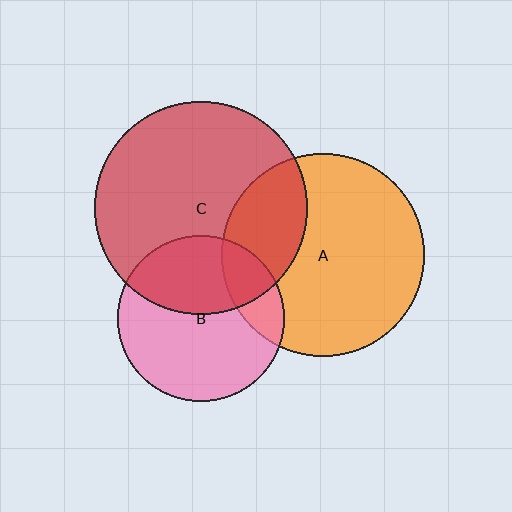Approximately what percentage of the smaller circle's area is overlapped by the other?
Approximately 25%.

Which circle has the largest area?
Circle C (red).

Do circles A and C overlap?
Yes.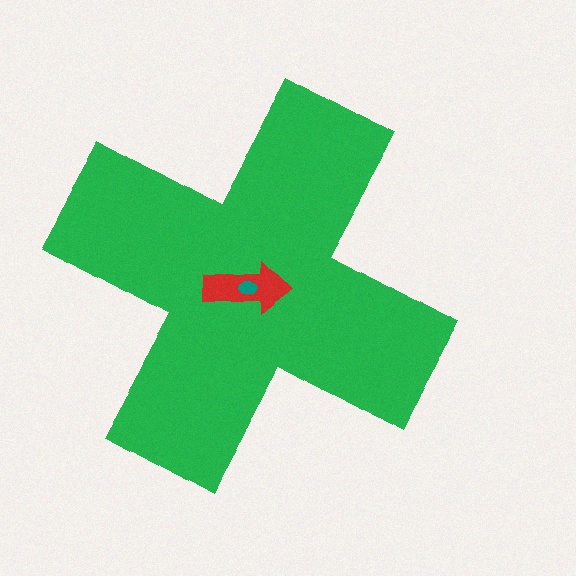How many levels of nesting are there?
3.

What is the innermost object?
The teal ellipse.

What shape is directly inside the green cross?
The red arrow.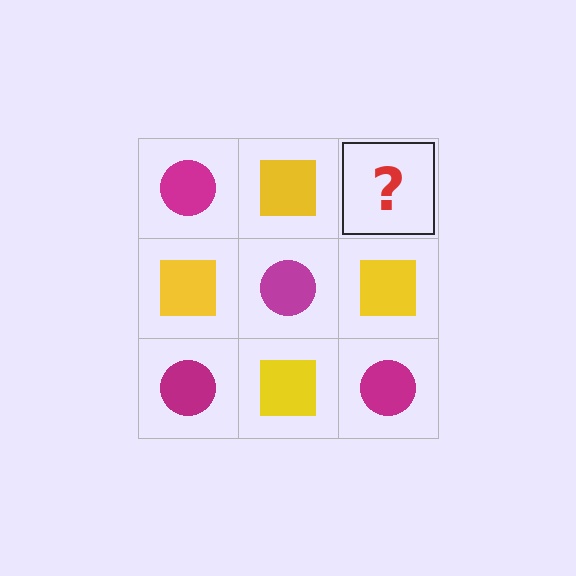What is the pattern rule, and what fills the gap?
The rule is that it alternates magenta circle and yellow square in a checkerboard pattern. The gap should be filled with a magenta circle.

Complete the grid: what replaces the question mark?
The question mark should be replaced with a magenta circle.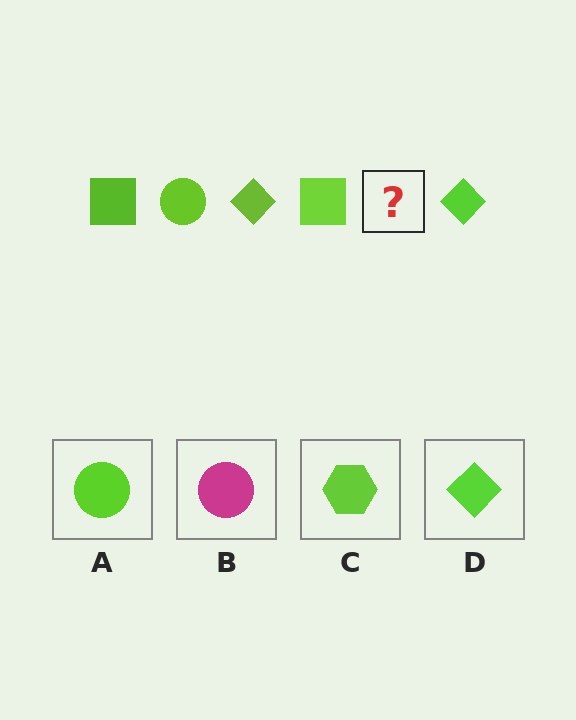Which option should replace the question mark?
Option A.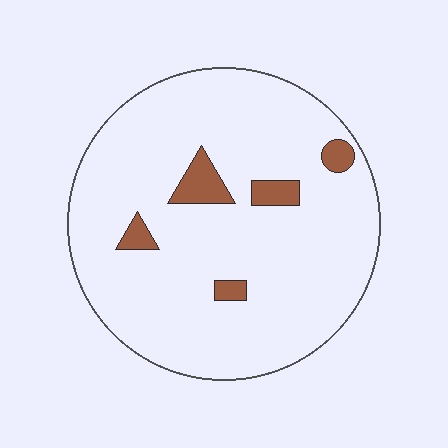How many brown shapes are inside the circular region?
5.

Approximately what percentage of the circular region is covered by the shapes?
Approximately 10%.